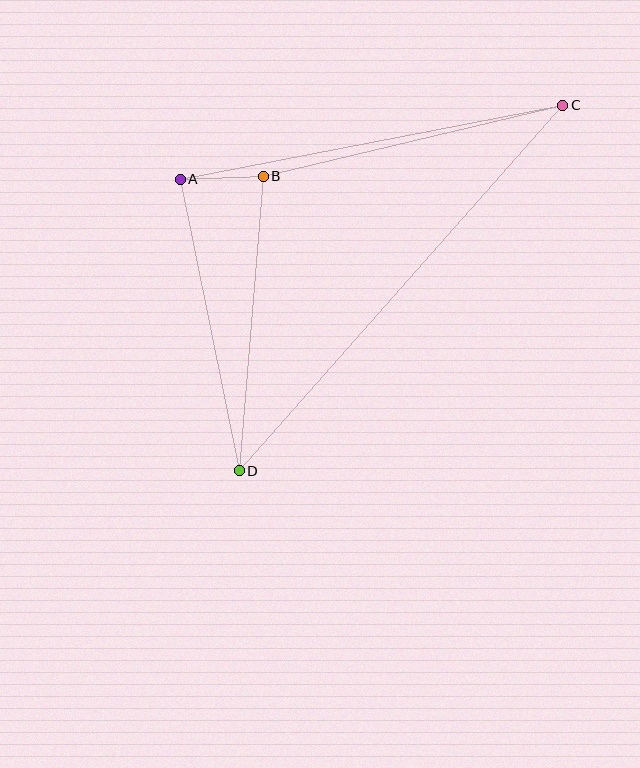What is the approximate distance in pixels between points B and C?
The distance between B and C is approximately 308 pixels.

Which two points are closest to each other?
Points A and B are closest to each other.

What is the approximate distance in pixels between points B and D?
The distance between B and D is approximately 295 pixels.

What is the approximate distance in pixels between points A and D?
The distance between A and D is approximately 298 pixels.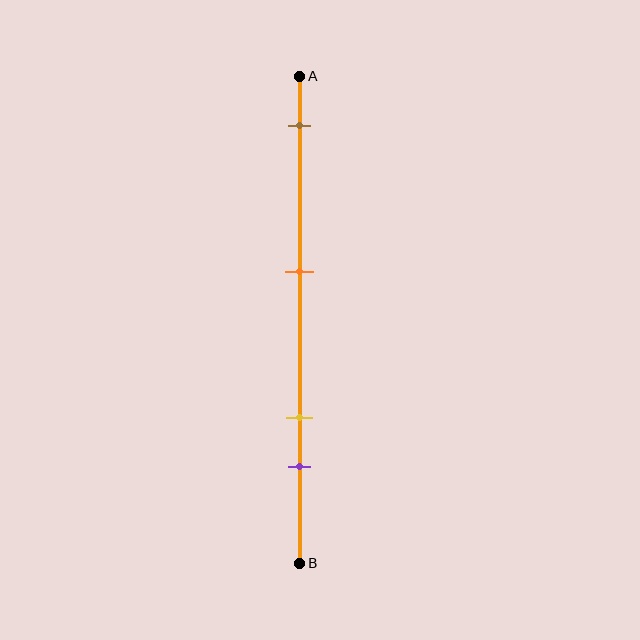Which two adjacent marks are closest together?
The yellow and purple marks are the closest adjacent pair.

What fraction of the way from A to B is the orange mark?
The orange mark is approximately 40% (0.4) of the way from A to B.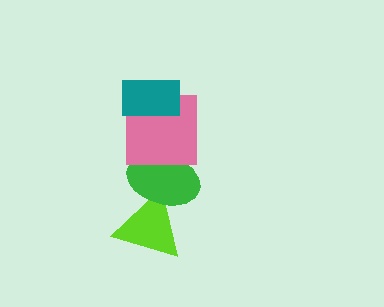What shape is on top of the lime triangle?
The green ellipse is on top of the lime triangle.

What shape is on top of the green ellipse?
The pink square is on top of the green ellipse.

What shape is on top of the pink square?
The teal rectangle is on top of the pink square.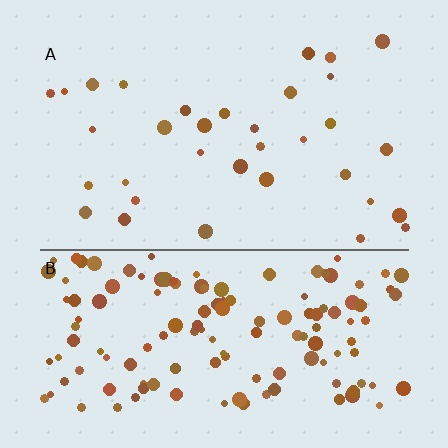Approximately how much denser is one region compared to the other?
Approximately 4.3× — region B over region A.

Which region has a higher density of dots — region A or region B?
B (the bottom).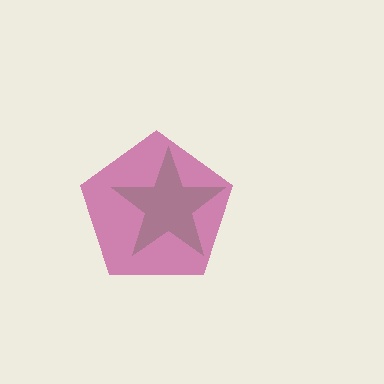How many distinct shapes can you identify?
There are 2 distinct shapes: a green star, a magenta pentagon.